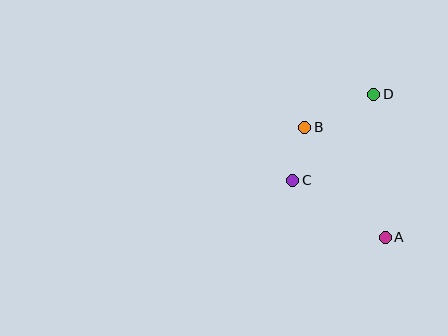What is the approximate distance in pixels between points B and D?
The distance between B and D is approximately 77 pixels.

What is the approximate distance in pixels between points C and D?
The distance between C and D is approximately 118 pixels.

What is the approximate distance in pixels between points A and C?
The distance between A and C is approximately 109 pixels.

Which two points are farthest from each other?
Points A and D are farthest from each other.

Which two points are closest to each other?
Points B and C are closest to each other.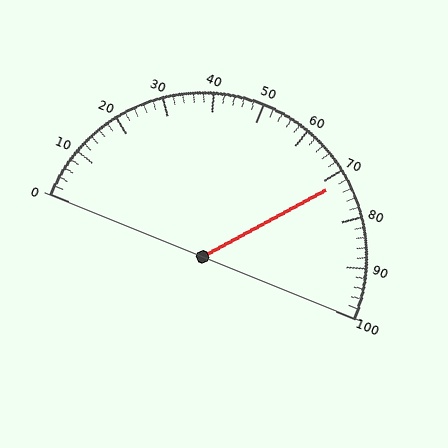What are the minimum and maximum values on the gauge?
The gauge ranges from 0 to 100.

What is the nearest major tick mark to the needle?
The nearest major tick mark is 70.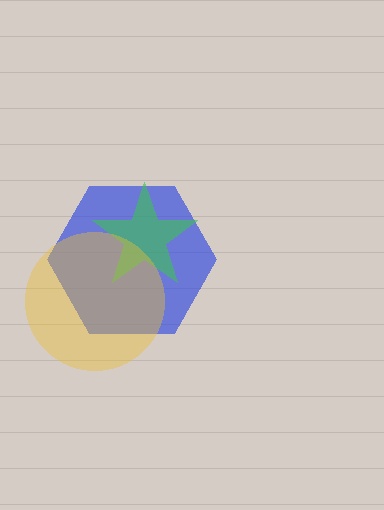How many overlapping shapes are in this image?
There are 3 overlapping shapes in the image.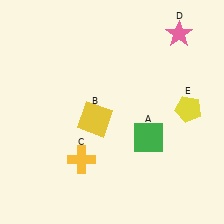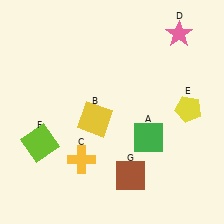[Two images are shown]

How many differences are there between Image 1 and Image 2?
There are 2 differences between the two images.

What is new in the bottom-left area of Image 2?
A lime square (F) was added in the bottom-left area of Image 2.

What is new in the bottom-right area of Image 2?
A brown square (G) was added in the bottom-right area of Image 2.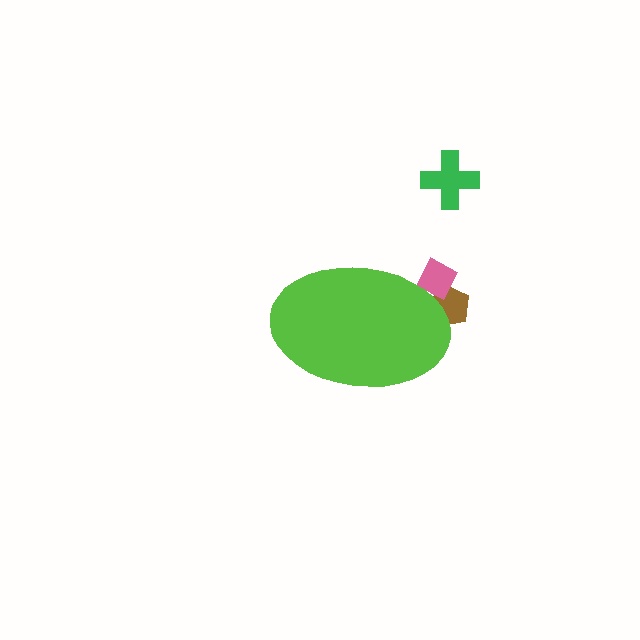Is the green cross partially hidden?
No, the green cross is fully visible.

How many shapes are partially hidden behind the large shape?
2 shapes are partially hidden.